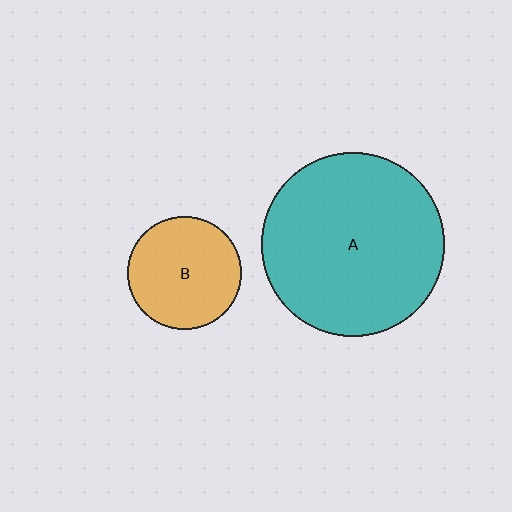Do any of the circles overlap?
No, none of the circles overlap.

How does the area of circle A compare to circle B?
Approximately 2.6 times.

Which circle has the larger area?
Circle A (teal).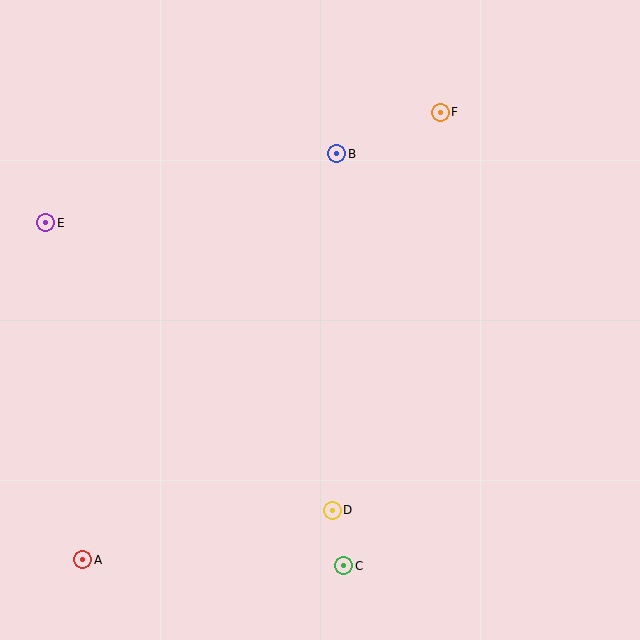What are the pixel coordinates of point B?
Point B is at (337, 154).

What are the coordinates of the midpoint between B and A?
The midpoint between B and A is at (210, 357).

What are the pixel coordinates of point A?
Point A is at (83, 560).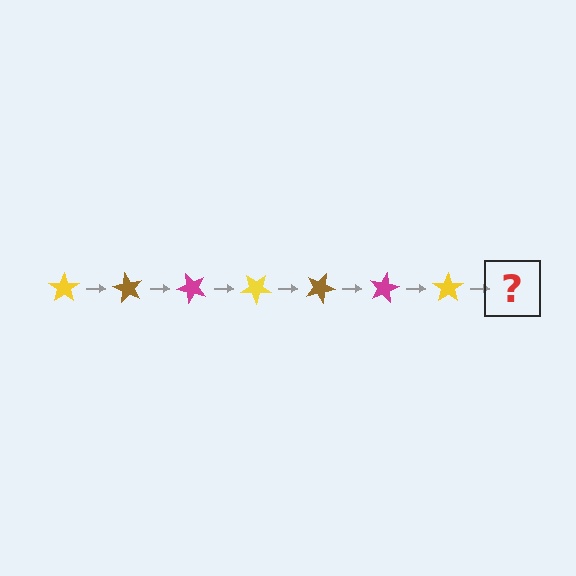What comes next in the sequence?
The next element should be a brown star, rotated 420 degrees from the start.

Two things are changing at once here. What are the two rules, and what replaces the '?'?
The two rules are that it rotates 60 degrees each step and the color cycles through yellow, brown, and magenta. The '?' should be a brown star, rotated 420 degrees from the start.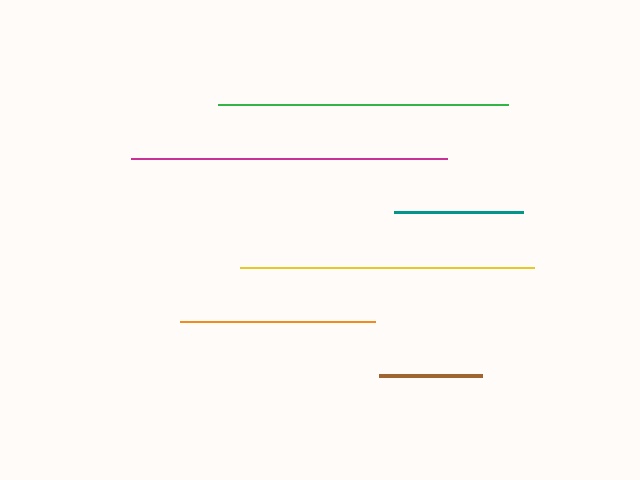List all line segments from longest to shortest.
From longest to shortest: magenta, yellow, green, orange, teal, brown.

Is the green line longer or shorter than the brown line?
The green line is longer than the brown line.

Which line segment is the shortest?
The brown line is the shortest at approximately 104 pixels.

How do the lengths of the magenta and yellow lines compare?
The magenta and yellow lines are approximately the same length.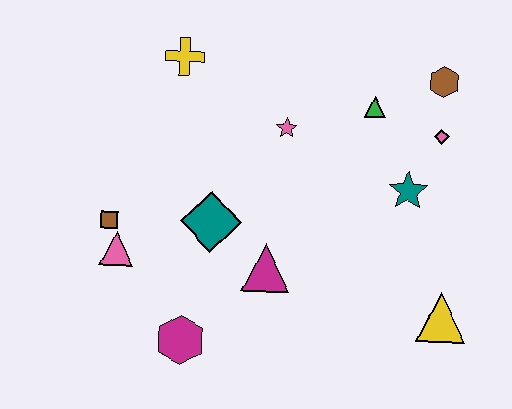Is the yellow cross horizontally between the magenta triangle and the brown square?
Yes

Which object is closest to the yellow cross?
The pink star is closest to the yellow cross.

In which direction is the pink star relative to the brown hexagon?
The pink star is to the left of the brown hexagon.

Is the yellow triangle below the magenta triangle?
Yes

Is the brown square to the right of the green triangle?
No